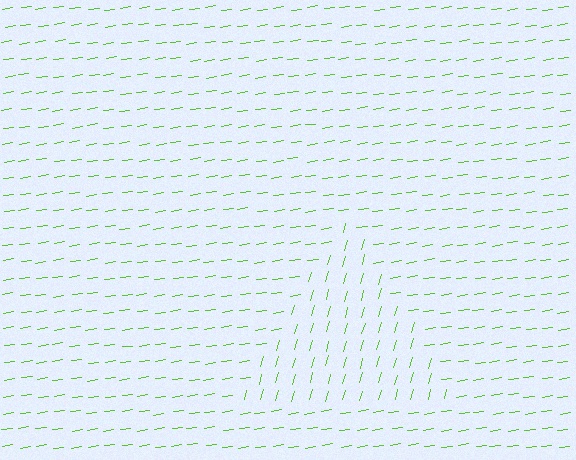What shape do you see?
I see a triangle.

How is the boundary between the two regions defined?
The boundary is defined purely by a change in line orientation (approximately 66 degrees difference). All lines are the same color and thickness.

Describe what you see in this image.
The image is filled with small lime line segments. A triangle region in the image has lines oriented differently from the surrounding lines, creating a visible texture boundary.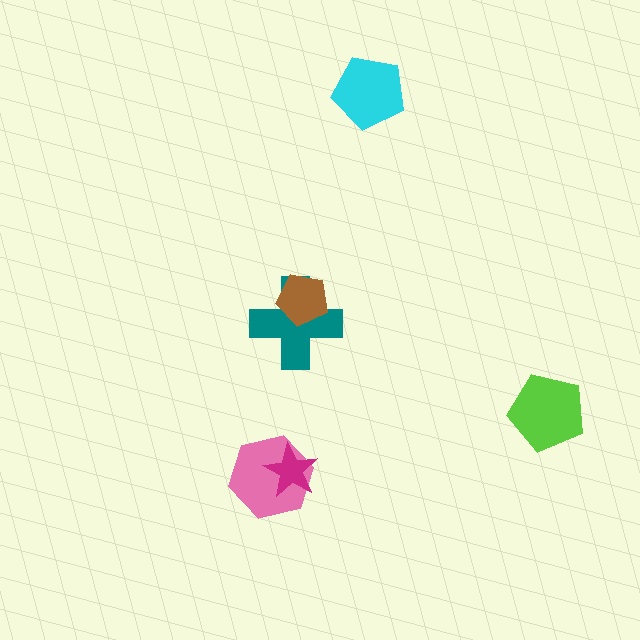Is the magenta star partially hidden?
No, no other shape covers it.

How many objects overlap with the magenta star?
1 object overlaps with the magenta star.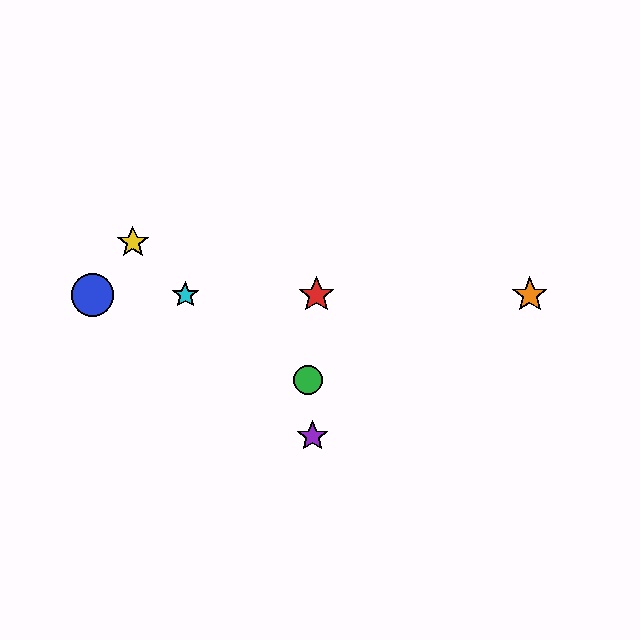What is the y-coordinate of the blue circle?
The blue circle is at y≈295.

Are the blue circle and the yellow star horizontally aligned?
No, the blue circle is at y≈295 and the yellow star is at y≈243.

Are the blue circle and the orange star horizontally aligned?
Yes, both are at y≈295.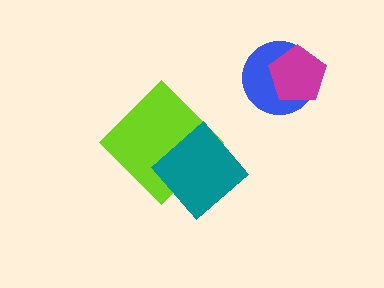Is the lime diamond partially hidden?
Yes, it is partially covered by another shape.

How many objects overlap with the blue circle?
1 object overlaps with the blue circle.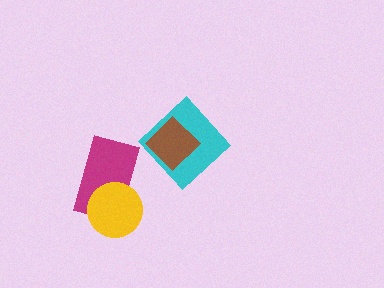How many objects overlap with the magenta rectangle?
1 object overlaps with the magenta rectangle.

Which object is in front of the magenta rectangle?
The yellow circle is in front of the magenta rectangle.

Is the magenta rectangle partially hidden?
Yes, it is partially covered by another shape.